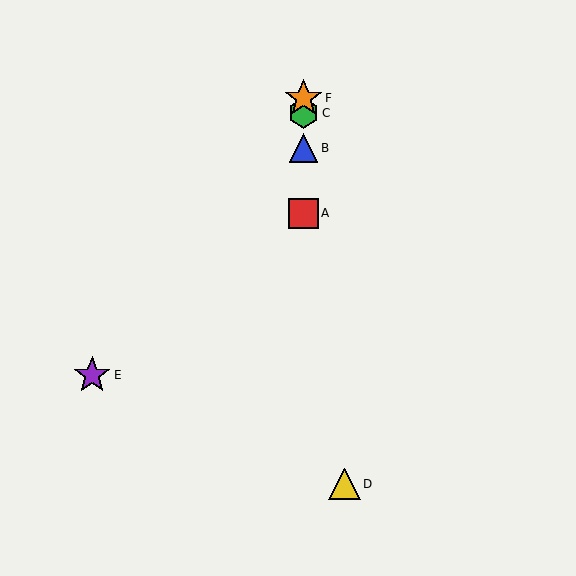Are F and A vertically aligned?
Yes, both are at x≈303.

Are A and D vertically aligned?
No, A is at x≈303 and D is at x≈344.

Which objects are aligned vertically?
Objects A, B, C, F are aligned vertically.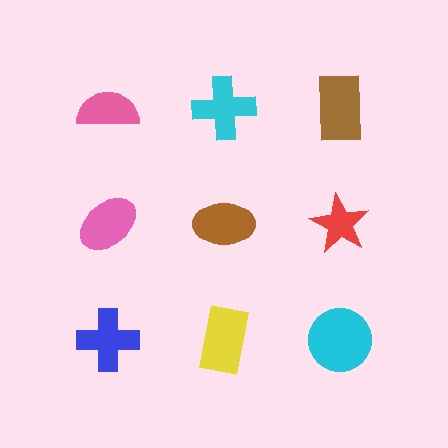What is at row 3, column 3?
A cyan circle.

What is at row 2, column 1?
A pink ellipse.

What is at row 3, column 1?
A blue cross.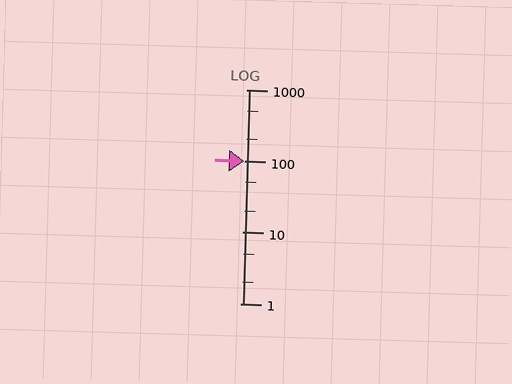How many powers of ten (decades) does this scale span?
The scale spans 3 decades, from 1 to 1000.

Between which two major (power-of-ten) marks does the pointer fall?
The pointer is between 100 and 1000.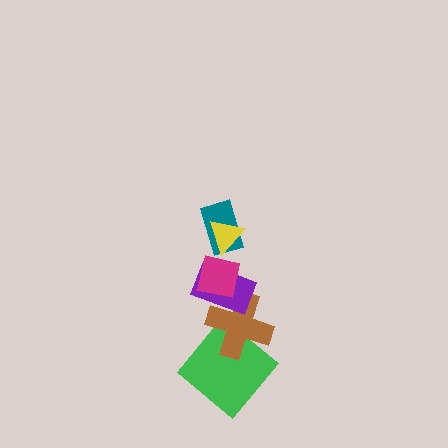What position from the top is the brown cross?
The brown cross is 5th from the top.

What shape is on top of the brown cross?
The purple rectangle is on top of the brown cross.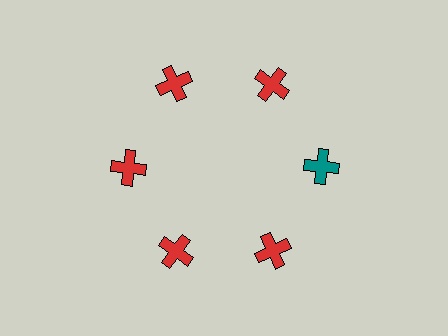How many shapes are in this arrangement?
There are 6 shapes arranged in a ring pattern.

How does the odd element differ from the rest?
It has a different color: teal instead of red.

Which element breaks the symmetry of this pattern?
The teal cross at roughly the 3 o'clock position breaks the symmetry. All other shapes are red crosses.